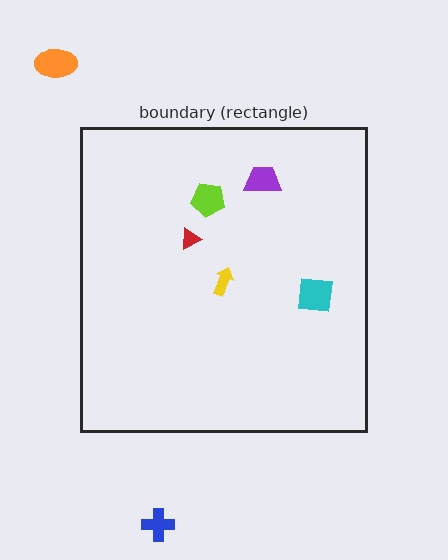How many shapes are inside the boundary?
5 inside, 2 outside.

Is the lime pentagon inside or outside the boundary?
Inside.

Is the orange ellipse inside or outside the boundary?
Outside.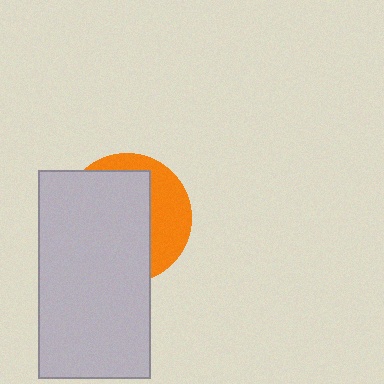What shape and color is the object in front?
The object in front is a light gray rectangle.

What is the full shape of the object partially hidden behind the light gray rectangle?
The partially hidden object is an orange circle.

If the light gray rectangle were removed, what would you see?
You would see the complete orange circle.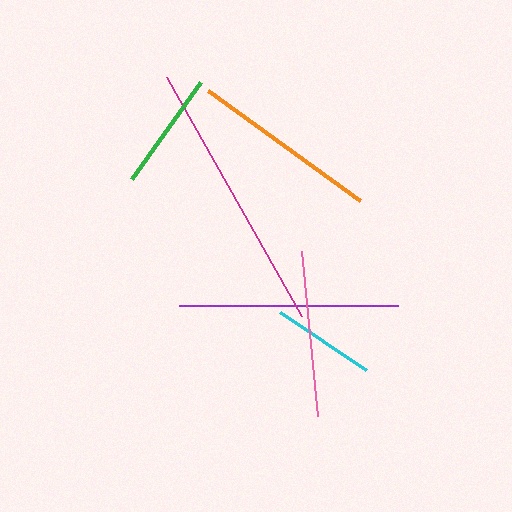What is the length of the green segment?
The green segment is approximately 119 pixels long.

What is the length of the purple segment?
The purple segment is approximately 219 pixels long.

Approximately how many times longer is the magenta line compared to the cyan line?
The magenta line is approximately 2.6 times the length of the cyan line.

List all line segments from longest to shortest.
From longest to shortest: magenta, purple, orange, pink, green, cyan.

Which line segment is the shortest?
The cyan line is the shortest at approximately 104 pixels.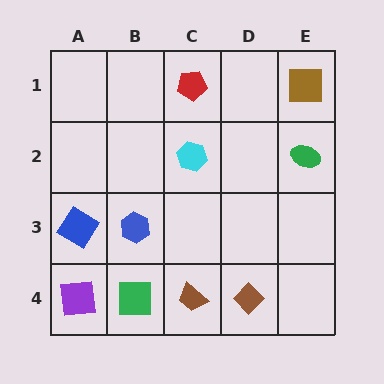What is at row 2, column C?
A cyan hexagon.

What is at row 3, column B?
A blue hexagon.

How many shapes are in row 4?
4 shapes.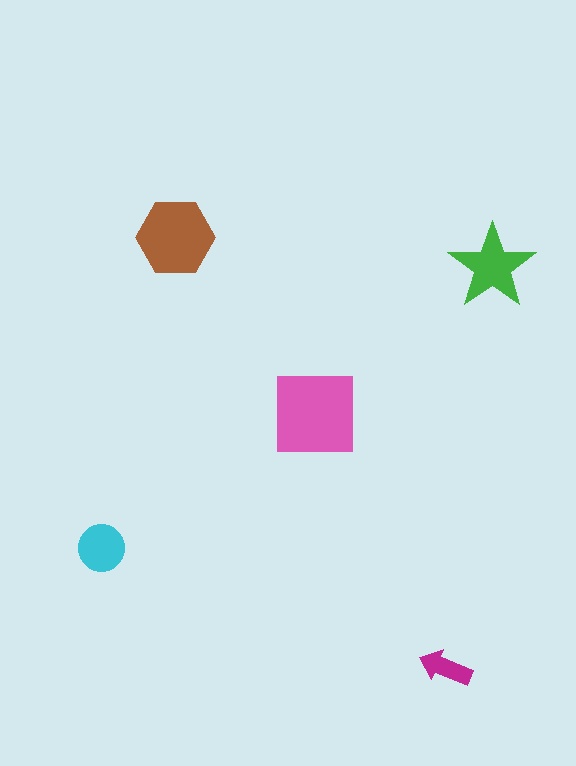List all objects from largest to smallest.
The pink square, the brown hexagon, the green star, the cyan circle, the magenta arrow.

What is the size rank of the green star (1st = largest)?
3rd.